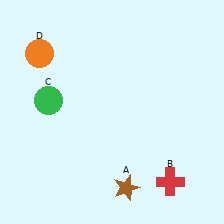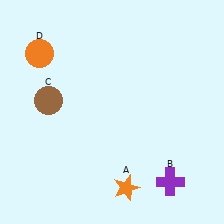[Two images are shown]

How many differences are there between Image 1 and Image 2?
There are 3 differences between the two images.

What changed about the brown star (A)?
In Image 1, A is brown. In Image 2, it changed to orange.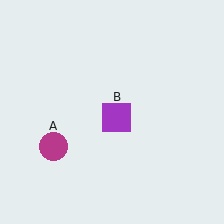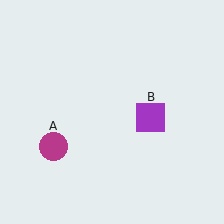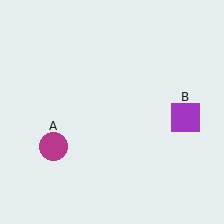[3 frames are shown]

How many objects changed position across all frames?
1 object changed position: purple square (object B).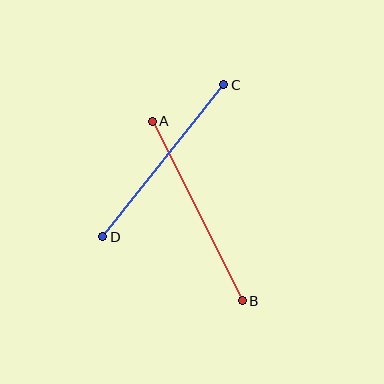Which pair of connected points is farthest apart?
Points A and B are farthest apart.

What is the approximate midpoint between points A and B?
The midpoint is at approximately (197, 211) pixels.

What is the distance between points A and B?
The distance is approximately 201 pixels.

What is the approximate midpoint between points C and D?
The midpoint is at approximately (163, 161) pixels.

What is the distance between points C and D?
The distance is approximately 195 pixels.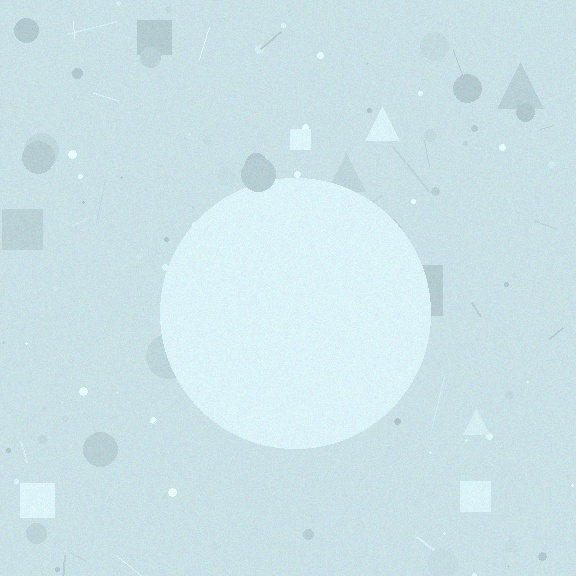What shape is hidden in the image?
A circle is hidden in the image.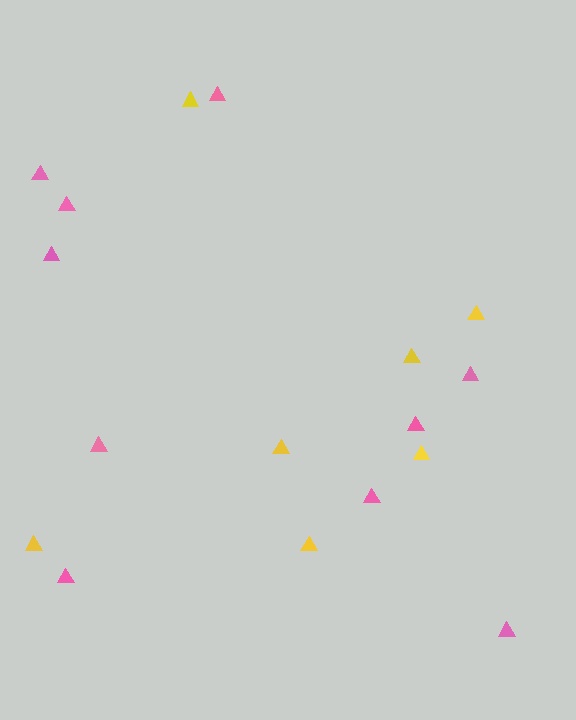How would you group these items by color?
There are 2 groups: one group of pink triangles (10) and one group of yellow triangles (7).